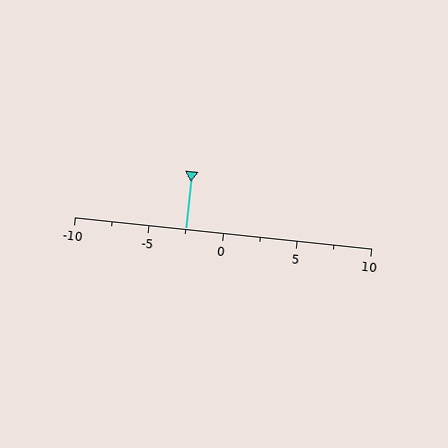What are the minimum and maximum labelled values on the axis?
The axis runs from -10 to 10.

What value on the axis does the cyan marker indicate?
The marker indicates approximately -2.5.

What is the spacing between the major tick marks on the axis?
The major ticks are spaced 5 apart.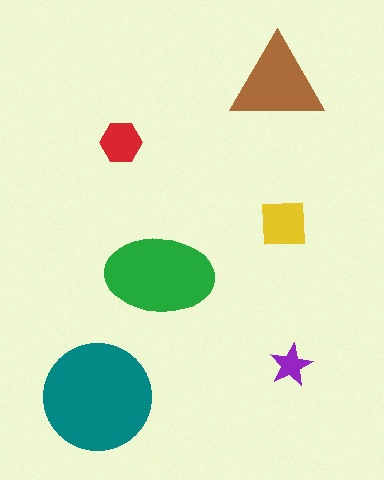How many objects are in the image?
There are 6 objects in the image.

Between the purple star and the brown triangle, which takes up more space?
The brown triangle.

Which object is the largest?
The teal circle.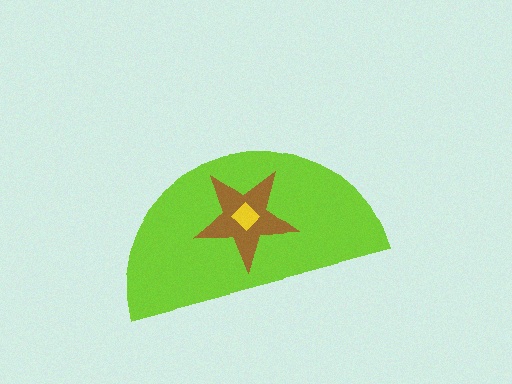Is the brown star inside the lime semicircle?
Yes.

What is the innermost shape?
The yellow diamond.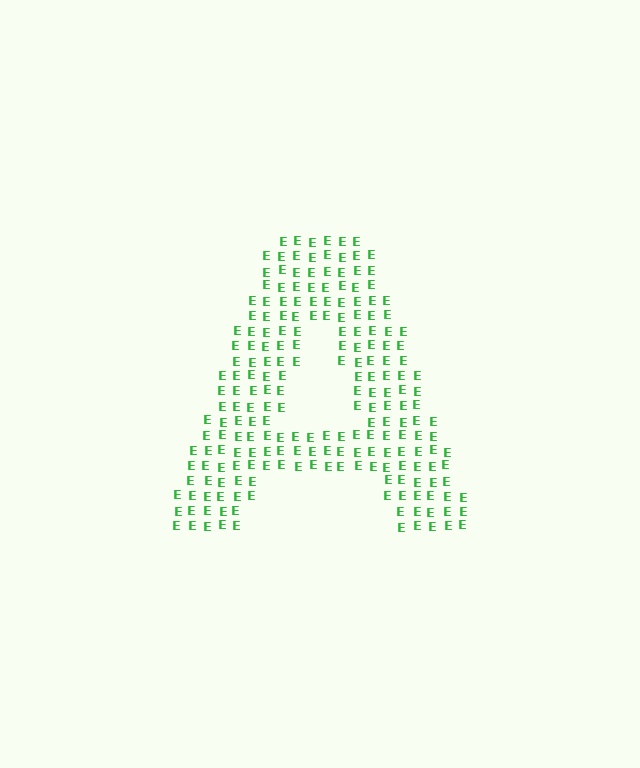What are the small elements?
The small elements are letter E's.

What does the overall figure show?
The overall figure shows the letter A.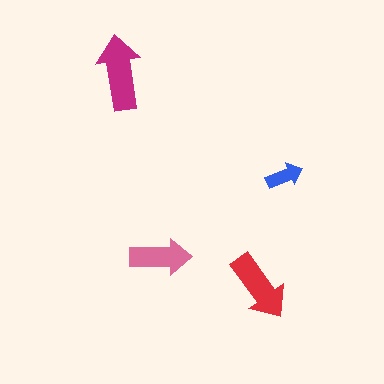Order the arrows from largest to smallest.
the magenta one, the red one, the pink one, the blue one.